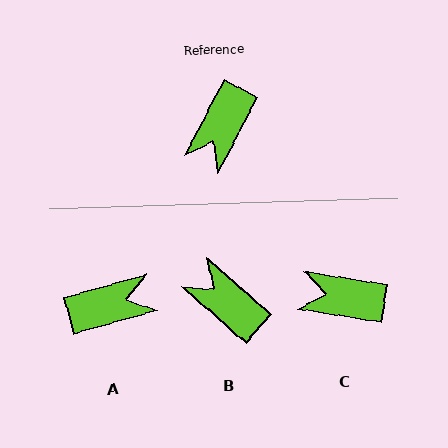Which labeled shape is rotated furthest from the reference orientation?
A, about 133 degrees away.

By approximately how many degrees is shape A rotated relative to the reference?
Approximately 133 degrees counter-clockwise.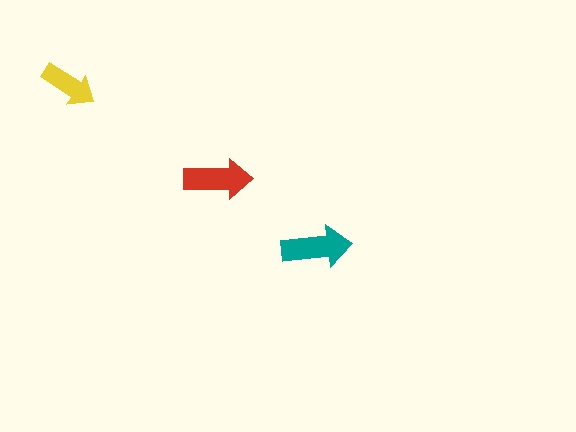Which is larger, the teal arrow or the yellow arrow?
The teal one.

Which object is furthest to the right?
The teal arrow is rightmost.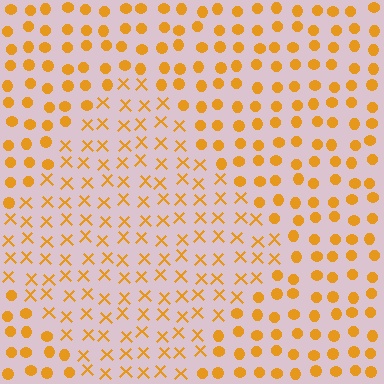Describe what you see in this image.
The image is filled with small orange elements arranged in a uniform grid. A diamond-shaped region contains X marks, while the surrounding area contains circles. The boundary is defined purely by the change in element shape.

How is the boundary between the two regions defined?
The boundary is defined by a change in element shape: X marks inside vs. circles outside. All elements share the same color and spacing.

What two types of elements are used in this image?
The image uses X marks inside the diamond region and circles outside it.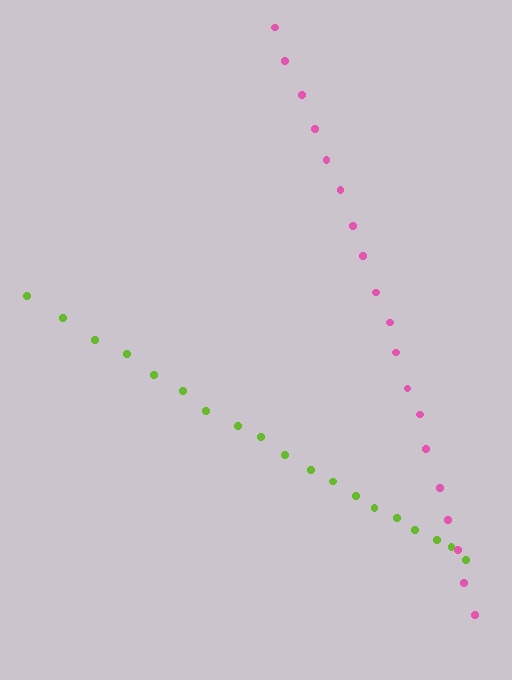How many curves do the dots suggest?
There are 2 distinct paths.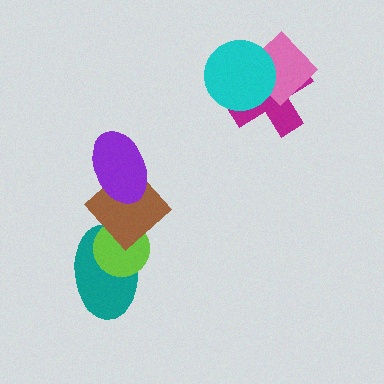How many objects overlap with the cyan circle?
2 objects overlap with the cyan circle.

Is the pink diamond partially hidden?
Yes, it is partially covered by another shape.